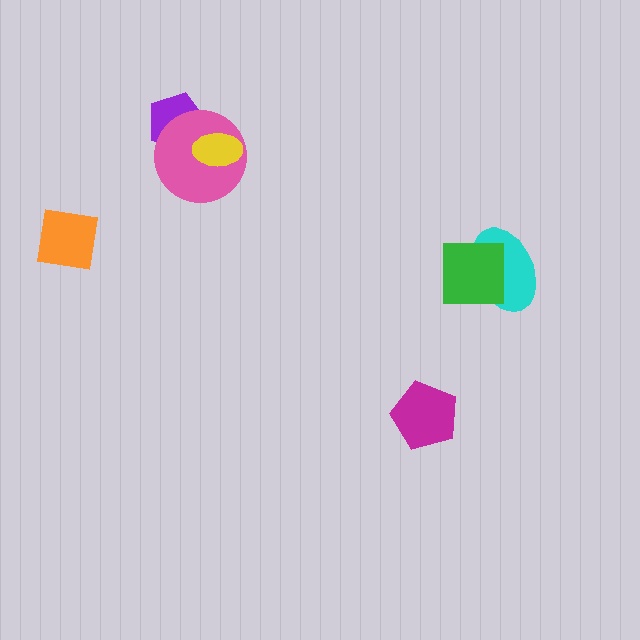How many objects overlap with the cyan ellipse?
1 object overlaps with the cyan ellipse.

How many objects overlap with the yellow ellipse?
2 objects overlap with the yellow ellipse.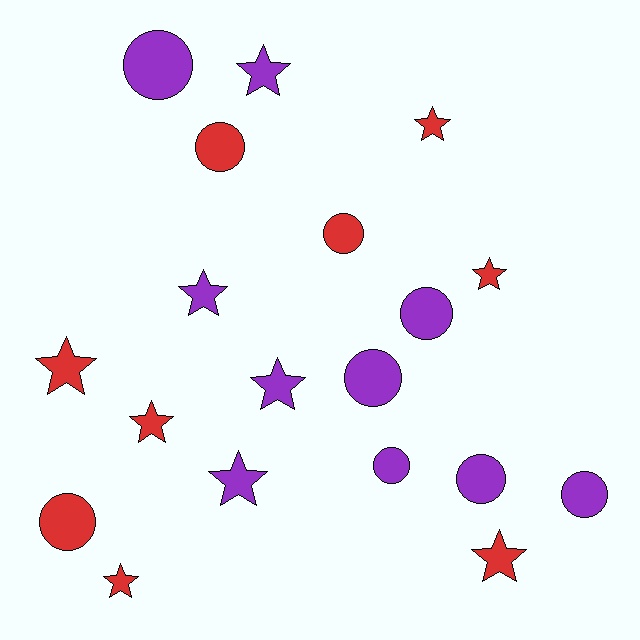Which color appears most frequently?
Purple, with 10 objects.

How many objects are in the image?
There are 19 objects.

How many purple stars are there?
There are 4 purple stars.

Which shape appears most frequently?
Star, with 10 objects.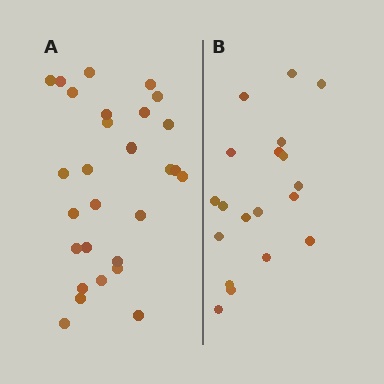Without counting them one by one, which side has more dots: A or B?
Region A (the left region) has more dots.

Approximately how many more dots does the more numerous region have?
Region A has roughly 8 or so more dots than region B.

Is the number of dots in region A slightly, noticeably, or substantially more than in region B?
Region A has substantially more. The ratio is roughly 1.5 to 1.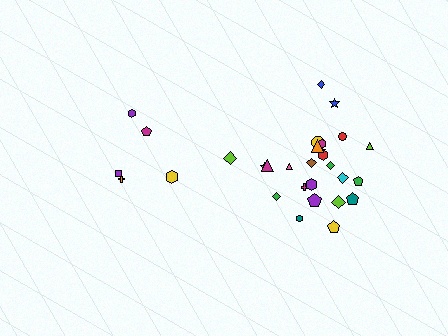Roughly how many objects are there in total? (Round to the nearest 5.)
Roughly 30 objects in total.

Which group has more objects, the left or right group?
The right group.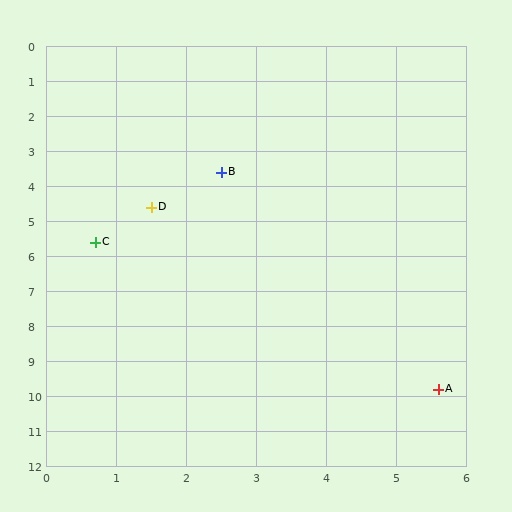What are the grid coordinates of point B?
Point B is at approximately (2.5, 3.6).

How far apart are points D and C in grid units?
Points D and C are about 1.3 grid units apart.